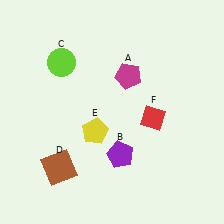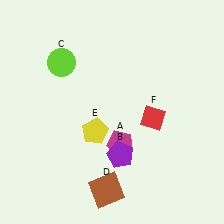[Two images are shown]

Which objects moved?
The objects that moved are: the magenta pentagon (A), the brown square (D).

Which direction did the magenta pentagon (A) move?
The magenta pentagon (A) moved down.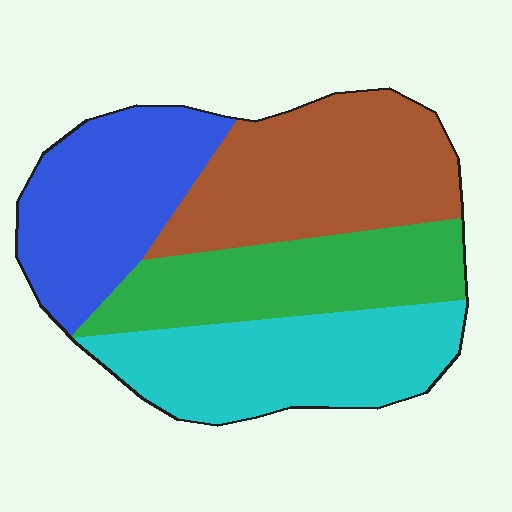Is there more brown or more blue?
Brown.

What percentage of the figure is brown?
Brown takes up about one quarter (1/4) of the figure.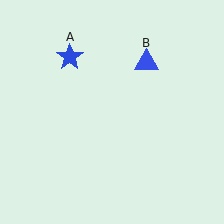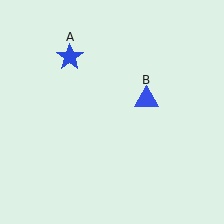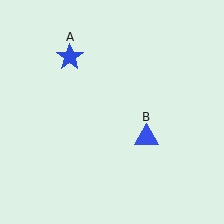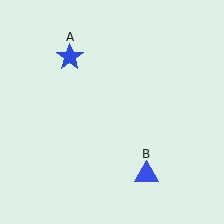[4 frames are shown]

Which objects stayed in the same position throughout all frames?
Blue star (object A) remained stationary.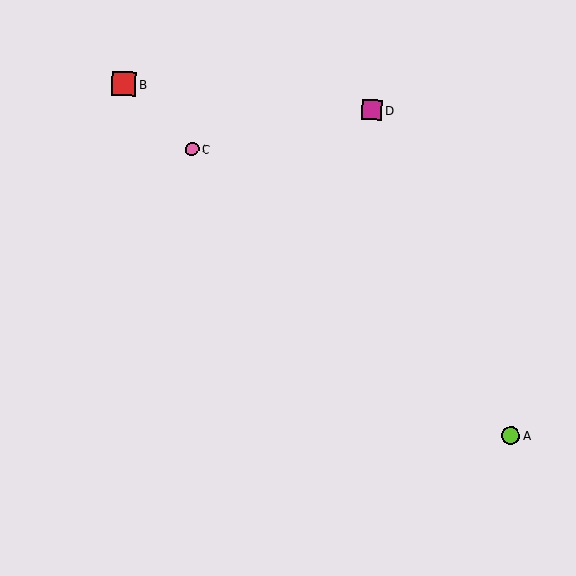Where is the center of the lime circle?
The center of the lime circle is at (511, 436).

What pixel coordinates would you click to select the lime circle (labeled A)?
Click at (511, 436) to select the lime circle A.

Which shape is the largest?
The red square (labeled B) is the largest.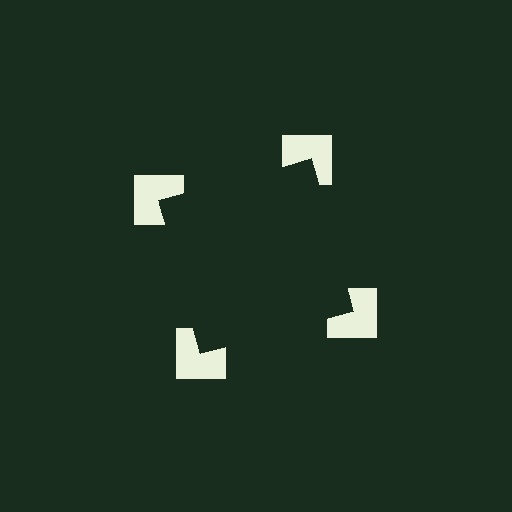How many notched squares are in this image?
There are 4 — one at each vertex of the illusory square.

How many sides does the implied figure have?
4 sides.